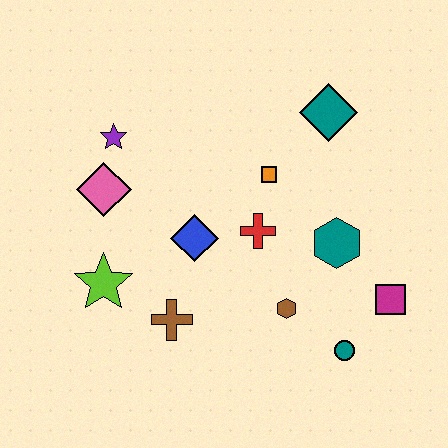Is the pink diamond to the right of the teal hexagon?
No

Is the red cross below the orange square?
Yes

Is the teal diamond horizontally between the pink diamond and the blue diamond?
No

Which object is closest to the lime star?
The brown cross is closest to the lime star.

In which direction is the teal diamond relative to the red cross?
The teal diamond is above the red cross.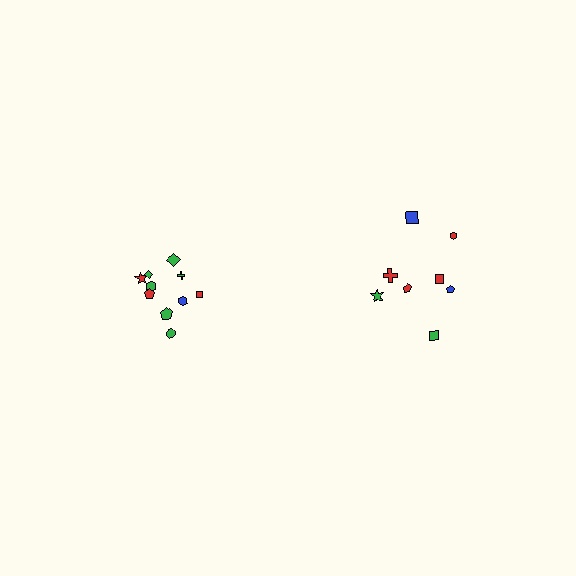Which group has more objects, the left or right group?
The left group.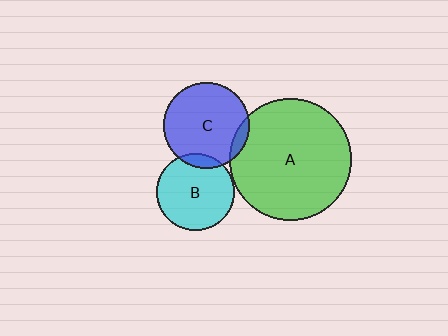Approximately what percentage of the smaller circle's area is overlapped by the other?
Approximately 10%.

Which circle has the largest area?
Circle A (green).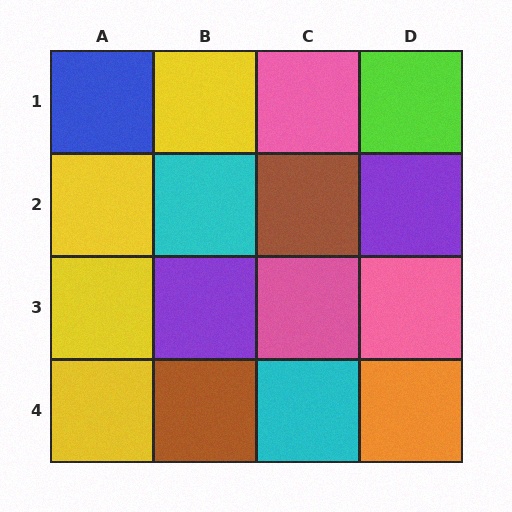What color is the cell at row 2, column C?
Brown.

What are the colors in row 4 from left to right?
Yellow, brown, cyan, orange.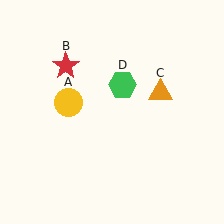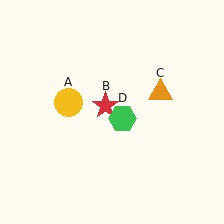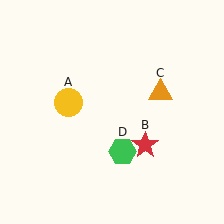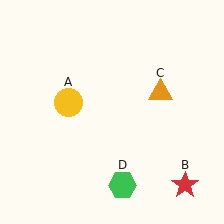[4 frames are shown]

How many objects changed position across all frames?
2 objects changed position: red star (object B), green hexagon (object D).